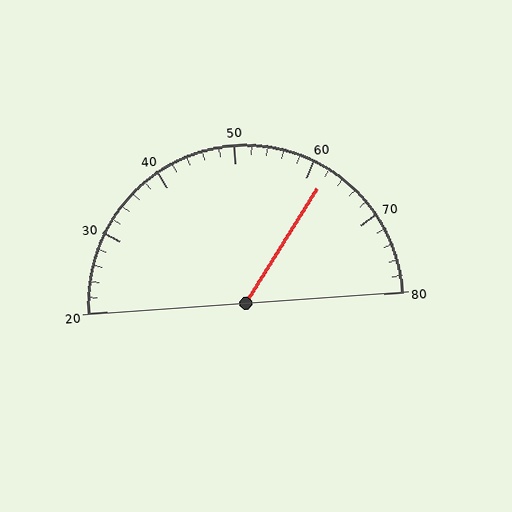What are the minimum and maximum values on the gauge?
The gauge ranges from 20 to 80.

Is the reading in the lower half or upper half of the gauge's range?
The reading is in the upper half of the range (20 to 80).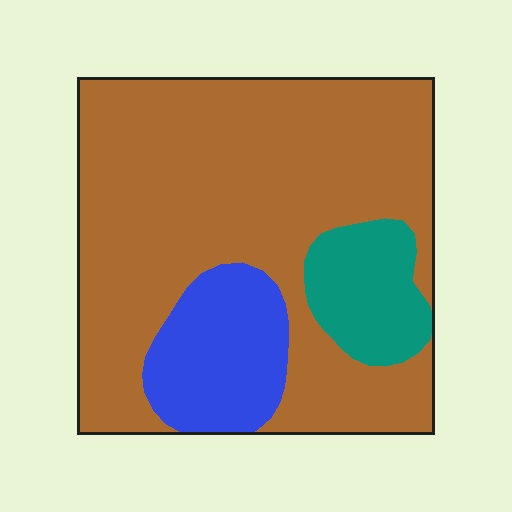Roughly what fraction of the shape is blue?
Blue takes up about one sixth (1/6) of the shape.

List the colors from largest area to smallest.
From largest to smallest: brown, blue, teal.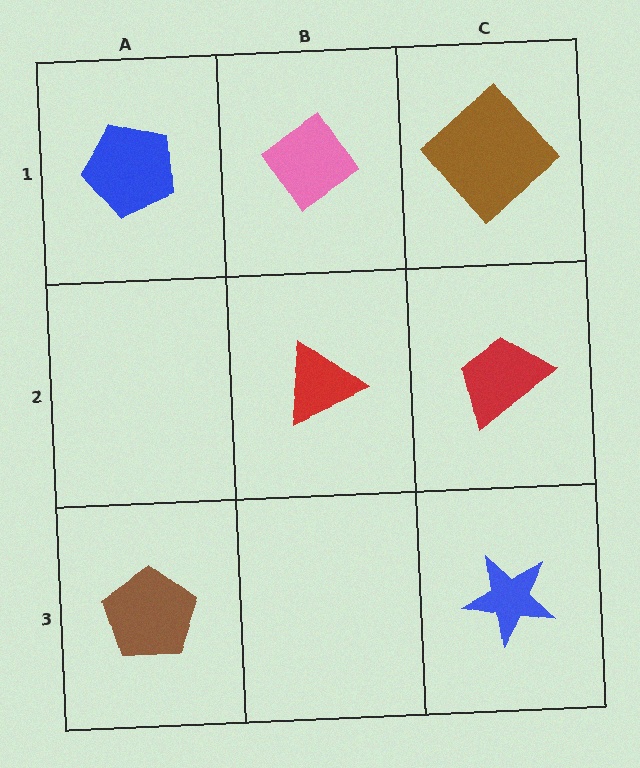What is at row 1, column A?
A blue pentagon.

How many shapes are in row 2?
2 shapes.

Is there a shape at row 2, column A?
No, that cell is empty.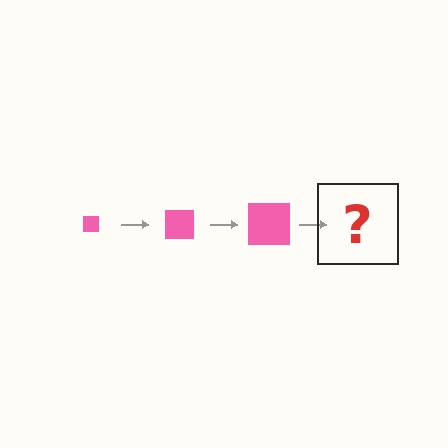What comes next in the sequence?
The next element should be a pink square, larger than the previous one.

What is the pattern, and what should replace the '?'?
The pattern is that the square gets progressively larger each step. The '?' should be a pink square, larger than the previous one.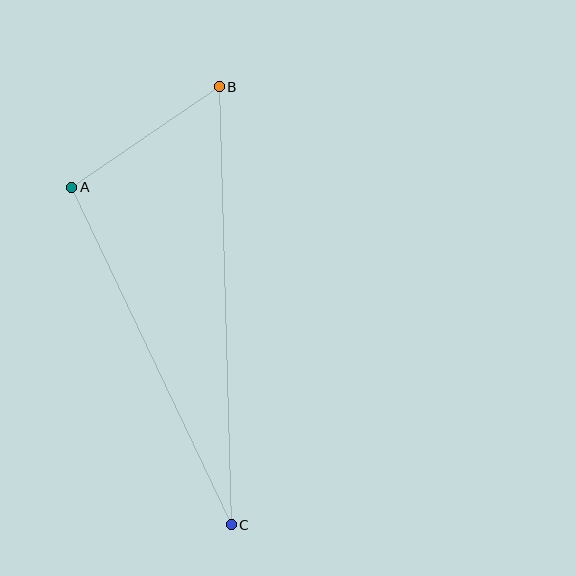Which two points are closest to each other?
Points A and B are closest to each other.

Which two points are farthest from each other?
Points B and C are farthest from each other.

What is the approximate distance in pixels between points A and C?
The distance between A and C is approximately 373 pixels.